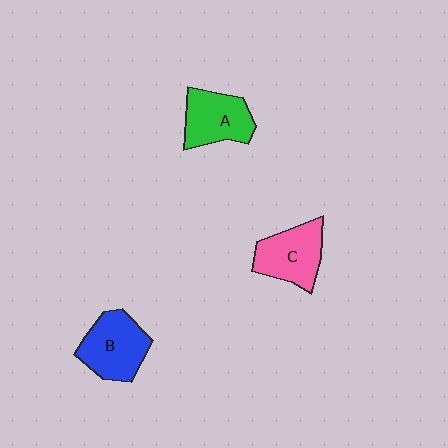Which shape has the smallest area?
Shape A (green).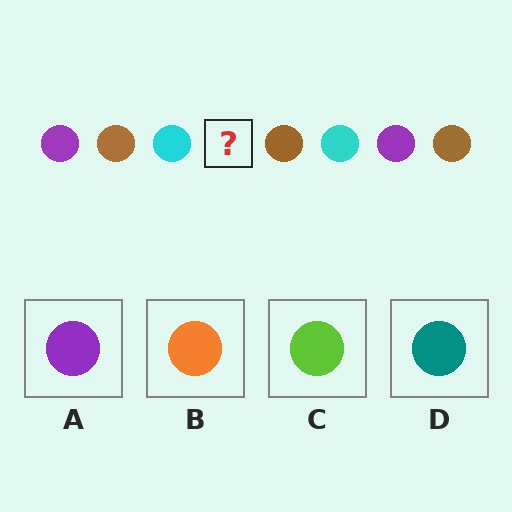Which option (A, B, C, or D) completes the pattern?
A.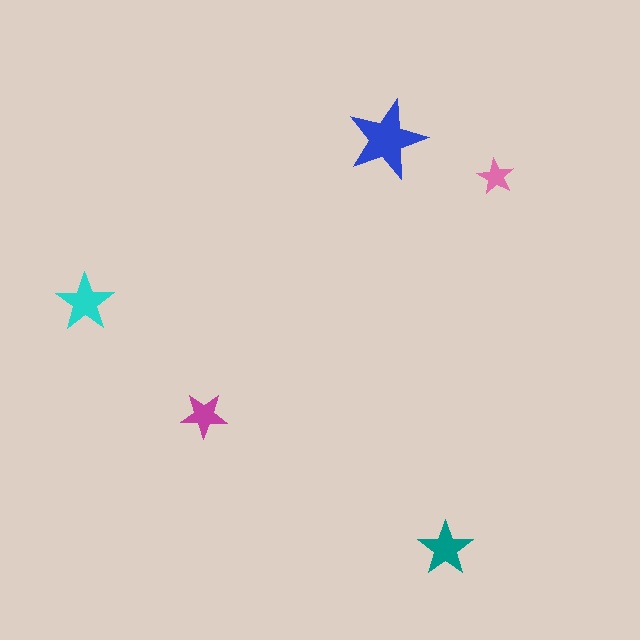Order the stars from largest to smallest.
the blue one, the cyan one, the teal one, the magenta one, the pink one.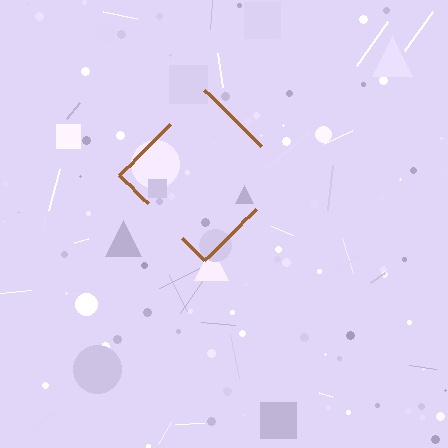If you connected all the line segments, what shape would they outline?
They would outline a diamond.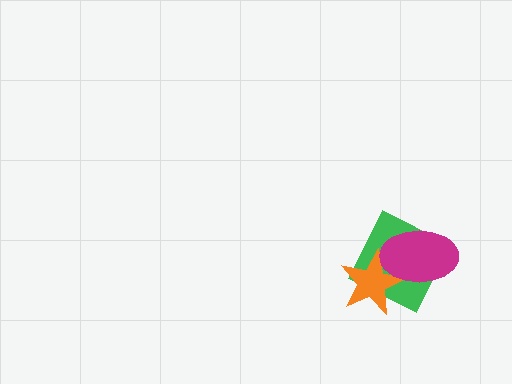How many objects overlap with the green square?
2 objects overlap with the green square.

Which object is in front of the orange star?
The magenta ellipse is in front of the orange star.